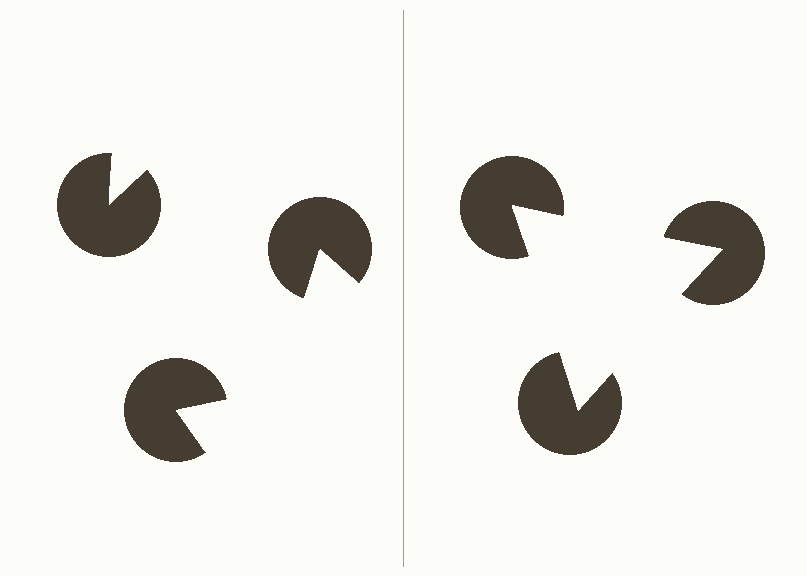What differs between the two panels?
The pac-man discs are positioned identically on both sides; only the wedge orientations differ. On the right they align to a triangle; on the left they are misaligned.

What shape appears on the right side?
An illusory triangle.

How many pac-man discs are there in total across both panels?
6 — 3 on each side.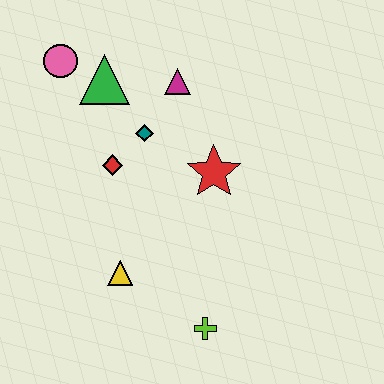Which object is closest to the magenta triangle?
The teal diamond is closest to the magenta triangle.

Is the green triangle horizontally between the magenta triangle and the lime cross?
No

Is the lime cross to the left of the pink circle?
No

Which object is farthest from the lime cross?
The pink circle is farthest from the lime cross.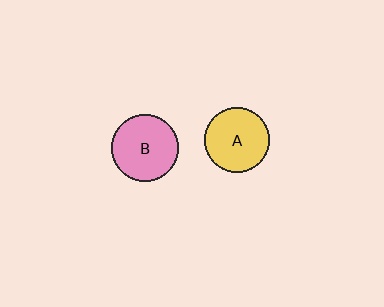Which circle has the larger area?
Circle B (pink).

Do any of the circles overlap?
No, none of the circles overlap.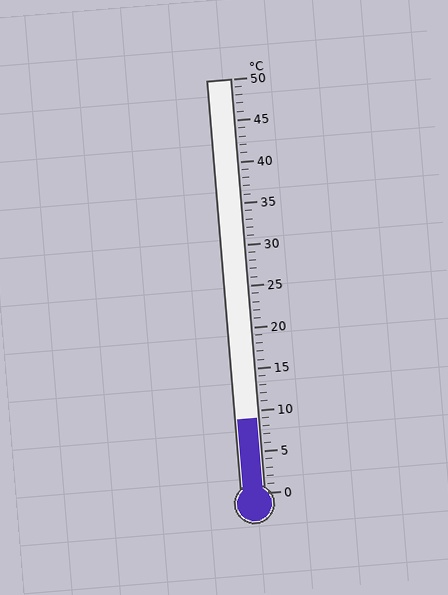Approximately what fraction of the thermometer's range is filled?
The thermometer is filled to approximately 20% of its range.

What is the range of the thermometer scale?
The thermometer scale ranges from 0°C to 50°C.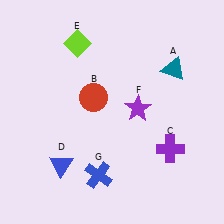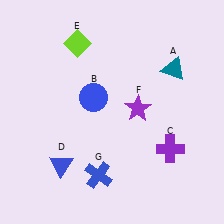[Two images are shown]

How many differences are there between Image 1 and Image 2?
There is 1 difference between the two images.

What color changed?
The circle (B) changed from red in Image 1 to blue in Image 2.